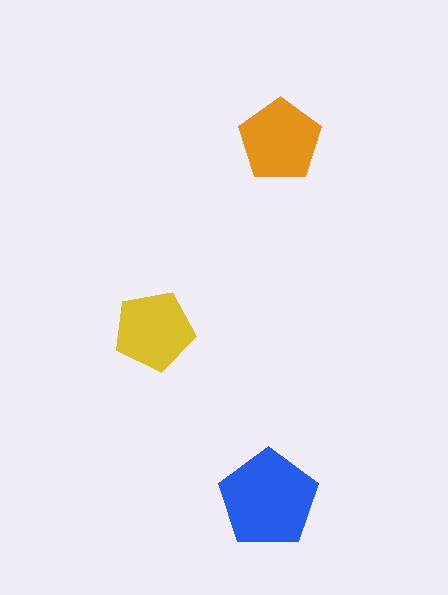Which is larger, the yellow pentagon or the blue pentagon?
The blue one.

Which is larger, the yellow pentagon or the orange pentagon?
The orange one.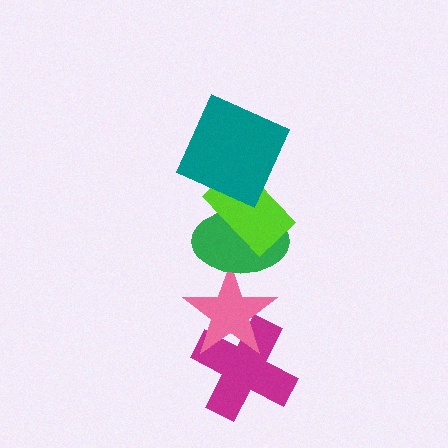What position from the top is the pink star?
The pink star is 4th from the top.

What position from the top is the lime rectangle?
The lime rectangle is 2nd from the top.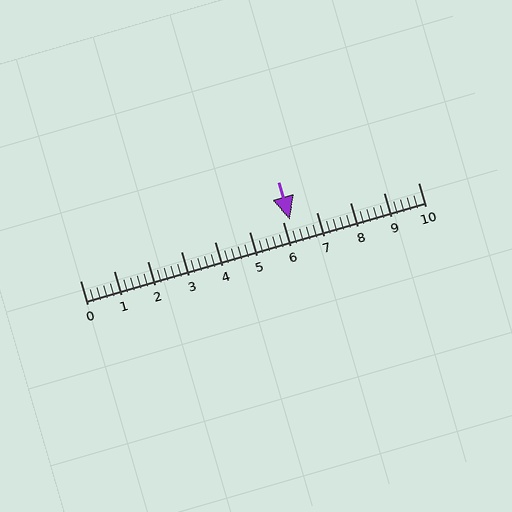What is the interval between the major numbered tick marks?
The major tick marks are spaced 1 units apart.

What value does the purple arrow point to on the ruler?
The purple arrow points to approximately 6.2.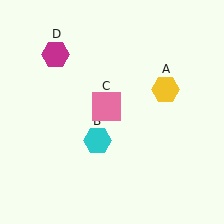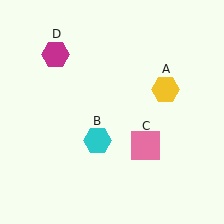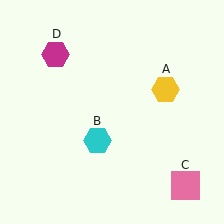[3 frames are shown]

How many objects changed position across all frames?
1 object changed position: pink square (object C).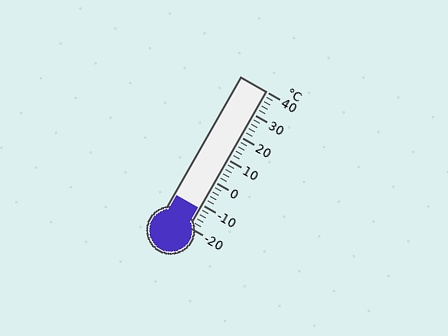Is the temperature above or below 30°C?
The temperature is below 30°C.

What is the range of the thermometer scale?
The thermometer scale ranges from -20°C to 40°C.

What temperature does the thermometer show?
The thermometer shows approximately -12°C.